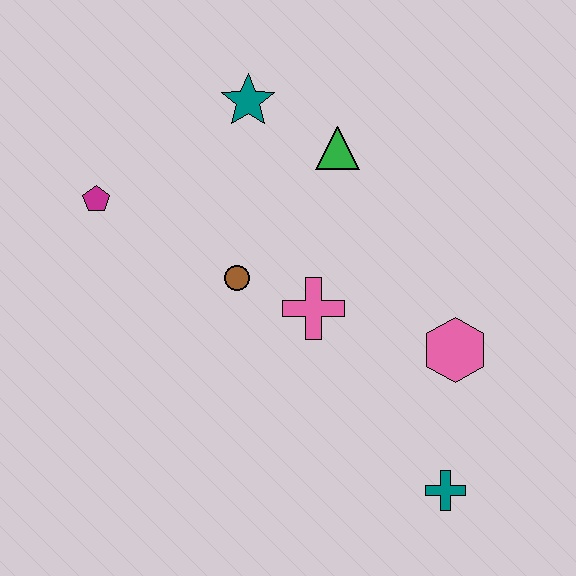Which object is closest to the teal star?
The green triangle is closest to the teal star.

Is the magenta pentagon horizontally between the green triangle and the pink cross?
No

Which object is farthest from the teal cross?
The magenta pentagon is farthest from the teal cross.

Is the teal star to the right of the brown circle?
Yes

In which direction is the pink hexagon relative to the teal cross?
The pink hexagon is above the teal cross.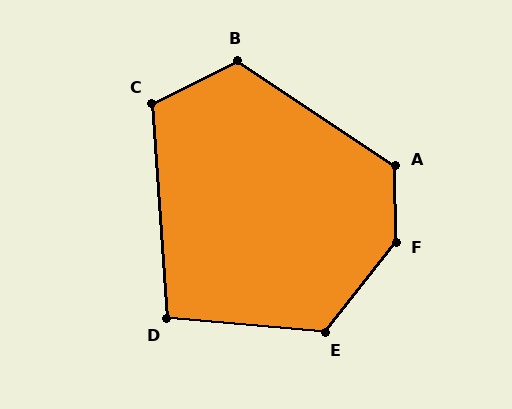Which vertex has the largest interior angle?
F, at approximately 141 degrees.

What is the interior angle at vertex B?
Approximately 120 degrees (obtuse).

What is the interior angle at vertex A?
Approximately 124 degrees (obtuse).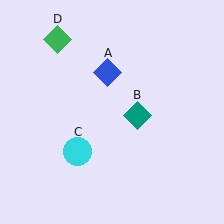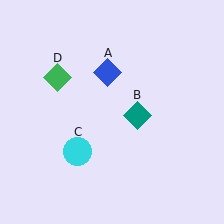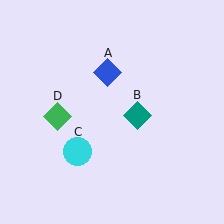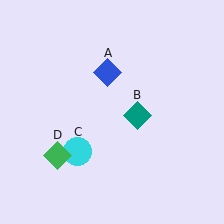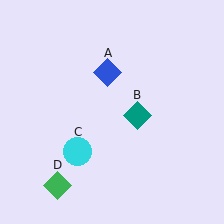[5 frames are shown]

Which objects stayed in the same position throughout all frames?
Blue diamond (object A) and teal diamond (object B) and cyan circle (object C) remained stationary.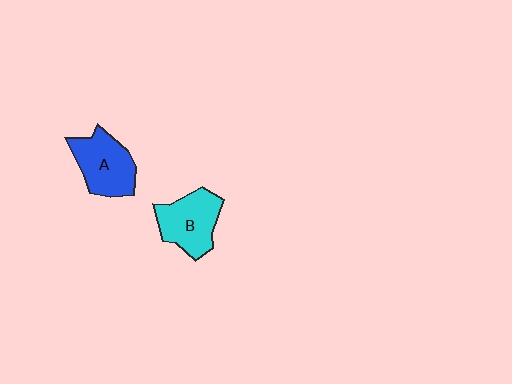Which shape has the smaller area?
Shape B (cyan).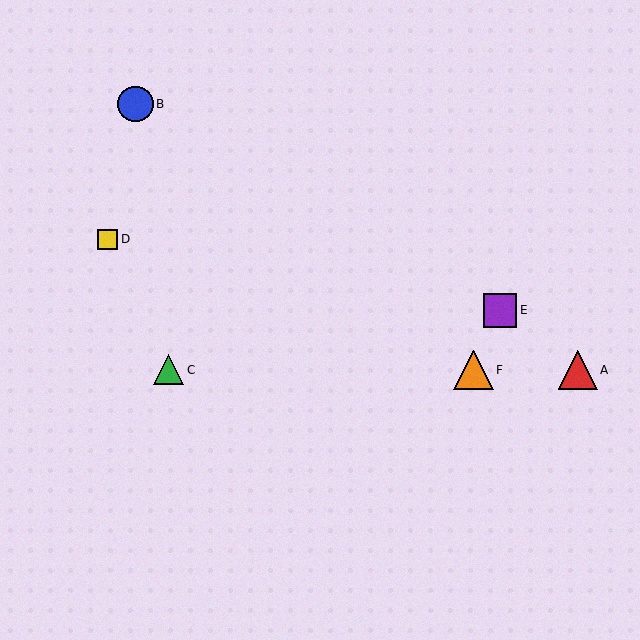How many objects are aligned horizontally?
3 objects (A, C, F) are aligned horizontally.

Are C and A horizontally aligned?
Yes, both are at y≈370.